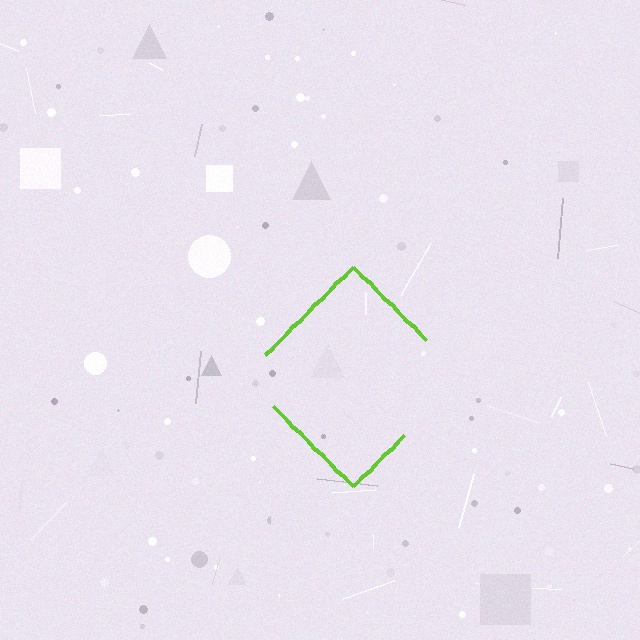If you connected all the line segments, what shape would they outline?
They would outline a diamond.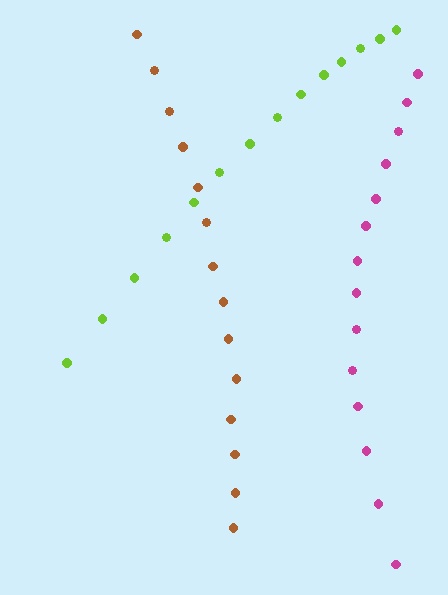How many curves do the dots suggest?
There are 3 distinct paths.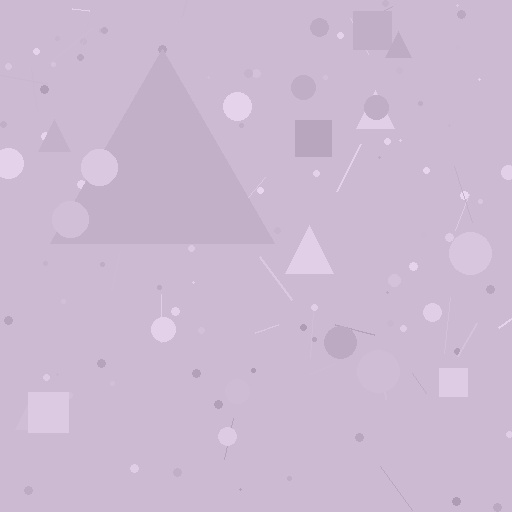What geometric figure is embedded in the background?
A triangle is embedded in the background.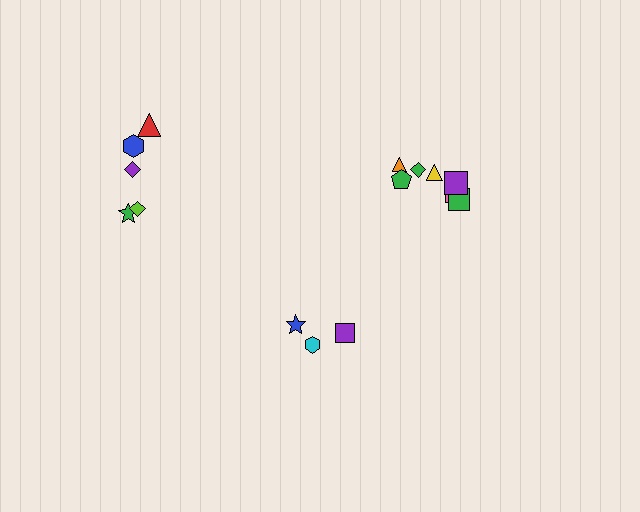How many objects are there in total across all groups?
There are 15 objects.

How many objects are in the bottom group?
There are 3 objects.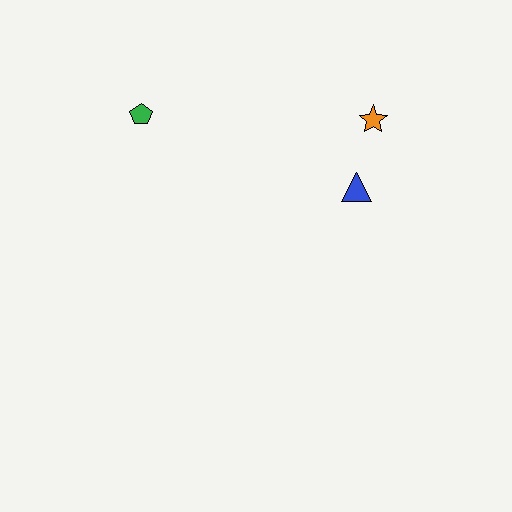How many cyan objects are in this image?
There are no cyan objects.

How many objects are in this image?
There are 3 objects.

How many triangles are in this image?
There is 1 triangle.